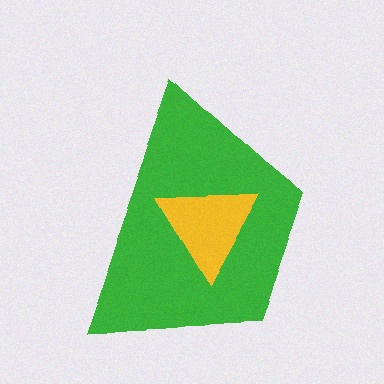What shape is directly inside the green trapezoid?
The yellow triangle.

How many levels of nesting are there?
2.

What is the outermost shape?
The green trapezoid.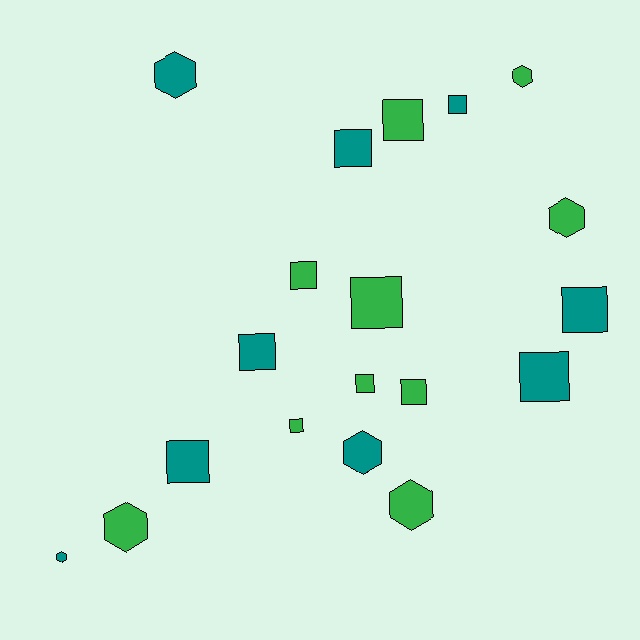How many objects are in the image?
There are 19 objects.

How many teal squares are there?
There are 6 teal squares.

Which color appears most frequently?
Green, with 10 objects.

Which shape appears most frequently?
Square, with 12 objects.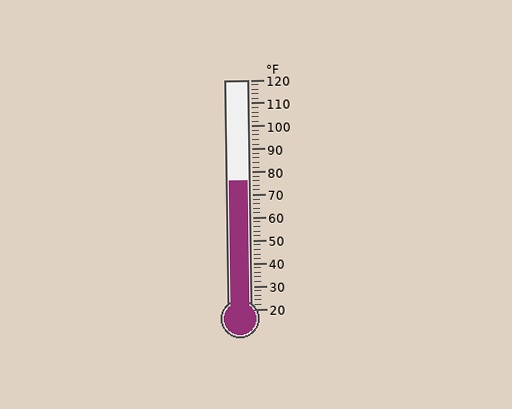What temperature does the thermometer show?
The thermometer shows approximately 76°F.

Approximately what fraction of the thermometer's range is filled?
The thermometer is filled to approximately 55% of its range.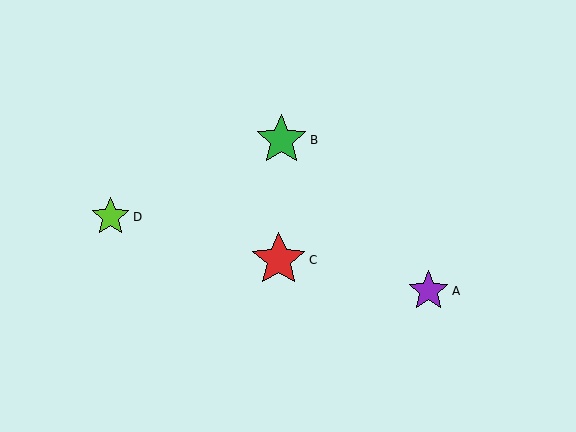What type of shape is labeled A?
Shape A is a purple star.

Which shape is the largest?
The red star (labeled C) is the largest.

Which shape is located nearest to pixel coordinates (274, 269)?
The red star (labeled C) at (279, 260) is nearest to that location.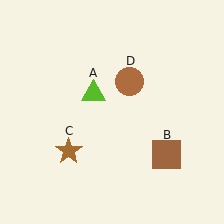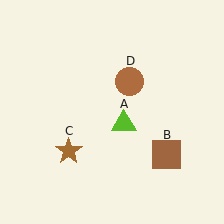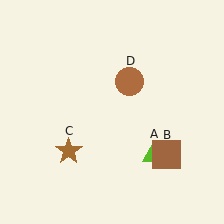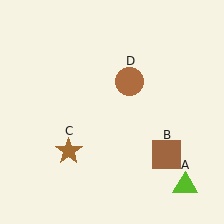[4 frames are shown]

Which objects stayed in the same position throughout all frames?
Brown square (object B) and brown star (object C) and brown circle (object D) remained stationary.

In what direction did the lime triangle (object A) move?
The lime triangle (object A) moved down and to the right.